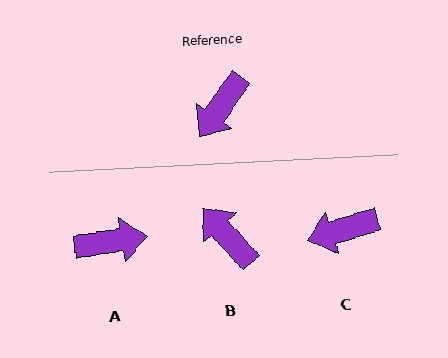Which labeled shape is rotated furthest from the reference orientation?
A, about 133 degrees away.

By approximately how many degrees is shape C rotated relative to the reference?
Approximately 38 degrees clockwise.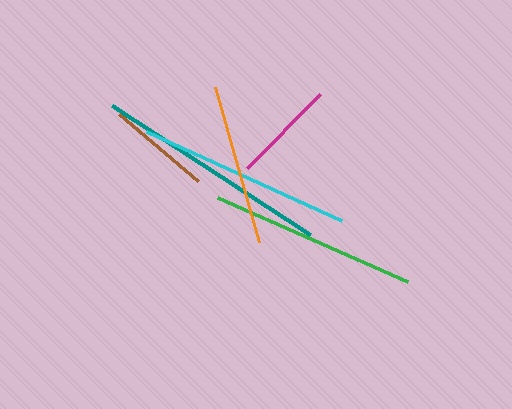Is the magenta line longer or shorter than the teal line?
The teal line is longer than the magenta line.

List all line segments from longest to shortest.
From longest to shortest: teal, cyan, green, orange, magenta, brown.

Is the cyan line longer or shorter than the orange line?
The cyan line is longer than the orange line.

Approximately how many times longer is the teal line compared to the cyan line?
The teal line is approximately 1.1 times the length of the cyan line.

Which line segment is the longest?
The teal line is the longest at approximately 236 pixels.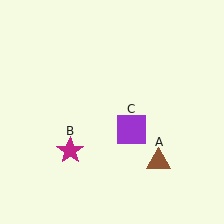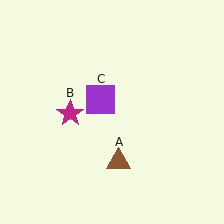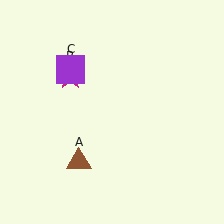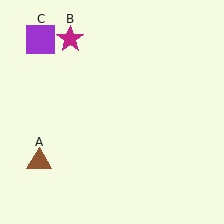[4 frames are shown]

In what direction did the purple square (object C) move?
The purple square (object C) moved up and to the left.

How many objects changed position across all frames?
3 objects changed position: brown triangle (object A), magenta star (object B), purple square (object C).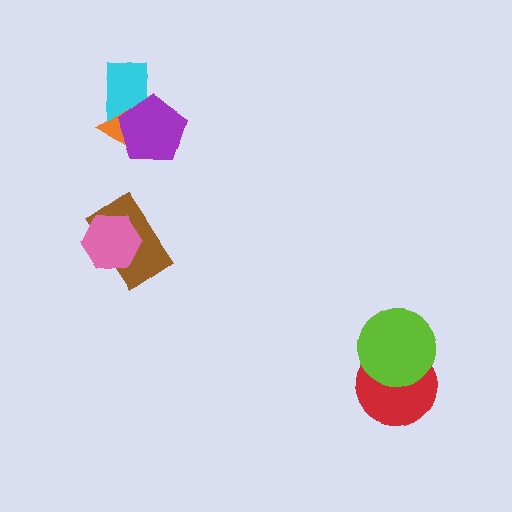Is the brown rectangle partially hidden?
Yes, it is partially covered by another shape.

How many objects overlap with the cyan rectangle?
2 objects overlap with the cyan rectangle.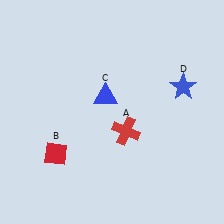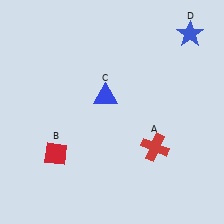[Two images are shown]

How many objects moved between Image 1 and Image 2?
2 objects moved between the two images.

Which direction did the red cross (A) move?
The red cross (A) moved right.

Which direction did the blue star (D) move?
The blue star (D) moved up.